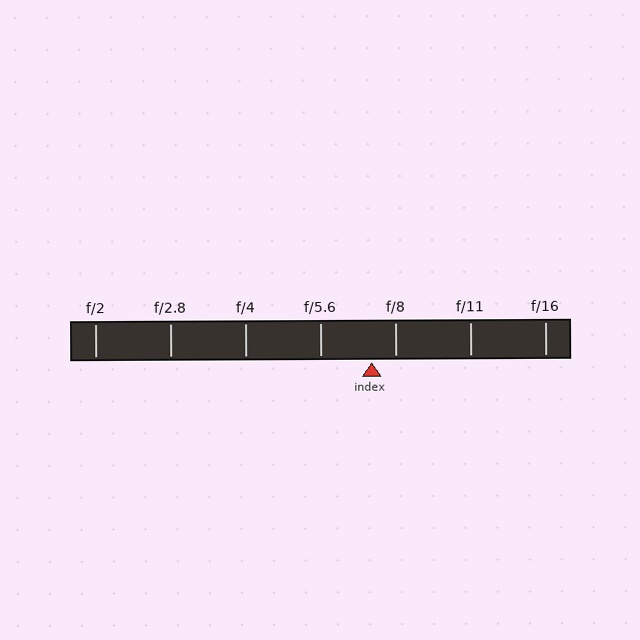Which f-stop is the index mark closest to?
The index mark is closest to f/8.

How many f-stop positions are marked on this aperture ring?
There are 7 f-stop positions marked.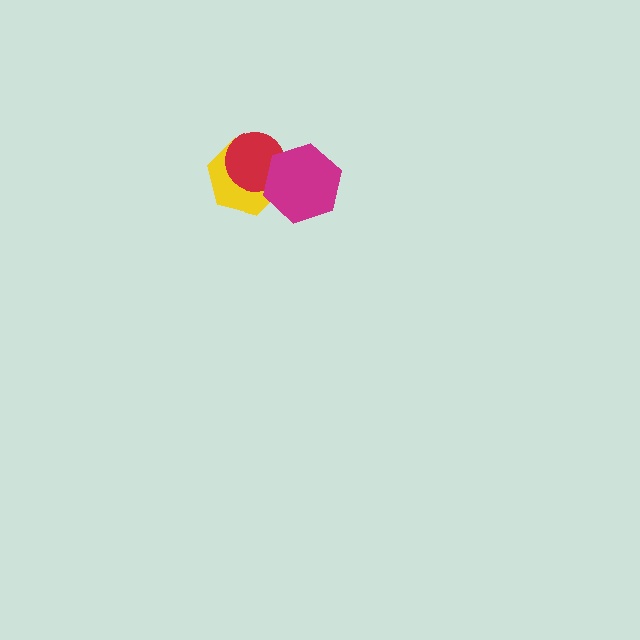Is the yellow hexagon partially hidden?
Yes, it is partially covered by another shape.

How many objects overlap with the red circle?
2 objects overlap with the red circle.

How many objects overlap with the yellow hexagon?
2 objects overlap with the yellow hexagon.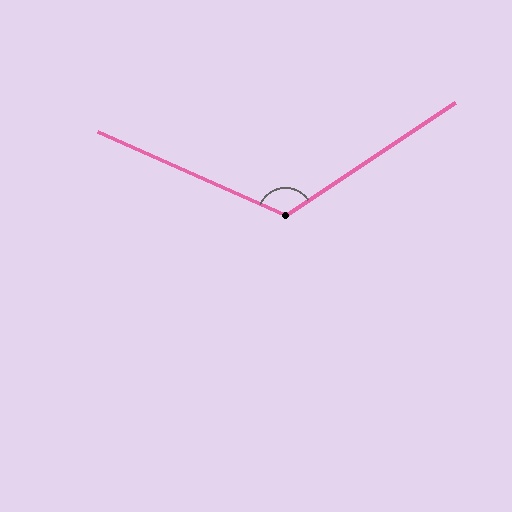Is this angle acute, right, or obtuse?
It is obtuse.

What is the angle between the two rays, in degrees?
Approximately 123 degrees.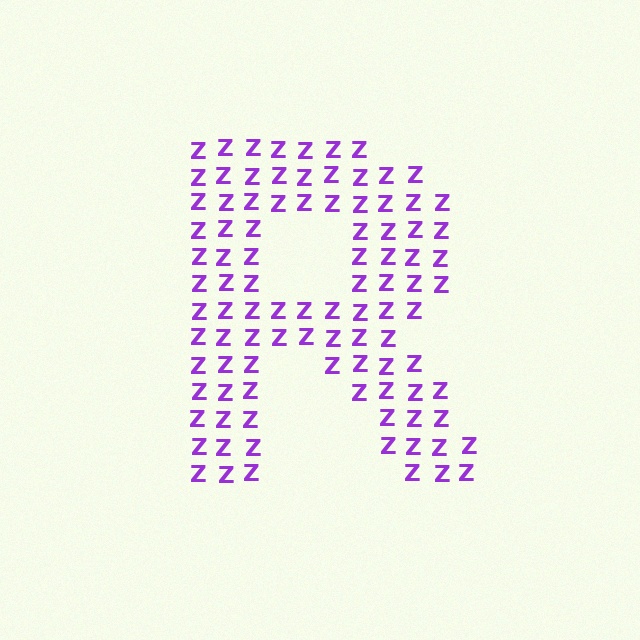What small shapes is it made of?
It is made of small letter Z's.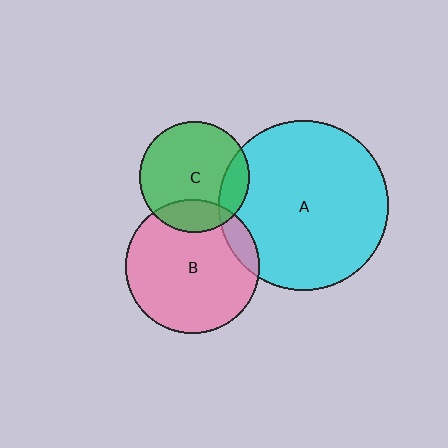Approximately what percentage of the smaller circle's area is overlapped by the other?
Approximately 20%.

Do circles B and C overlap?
Yes.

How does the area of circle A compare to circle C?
Approximately 2.4 times.